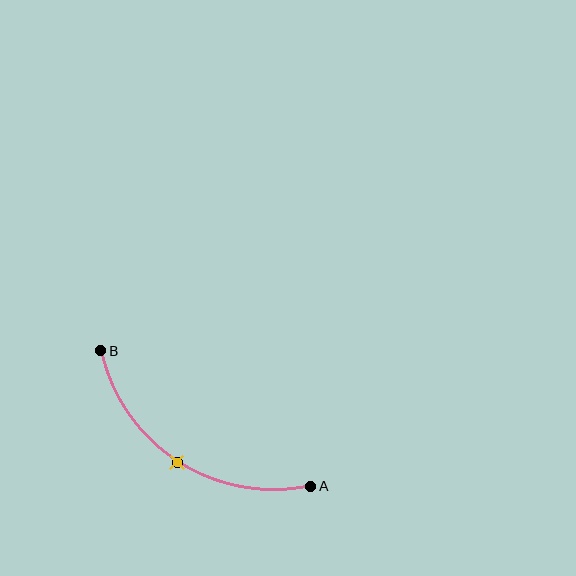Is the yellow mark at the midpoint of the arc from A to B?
Yes. The yellow mark lies on the arc at equal arc-length from both A and B — it is the arc midpoint.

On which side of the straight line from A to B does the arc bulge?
The arc bulges below the straight line connecting A and B.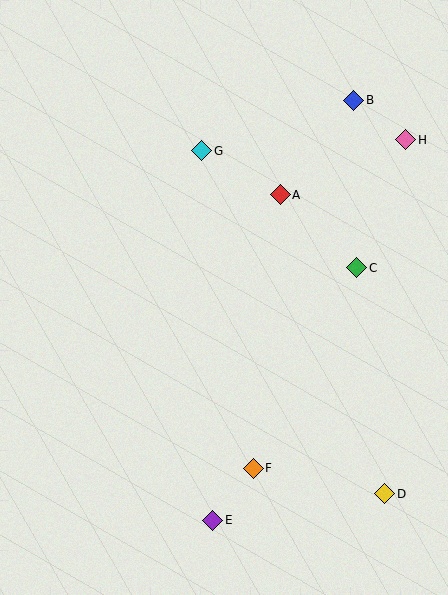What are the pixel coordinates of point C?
Point C is at (357, 268).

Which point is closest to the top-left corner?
Point G is closest to the top-left corner.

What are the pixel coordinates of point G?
Point G is at (202, 151).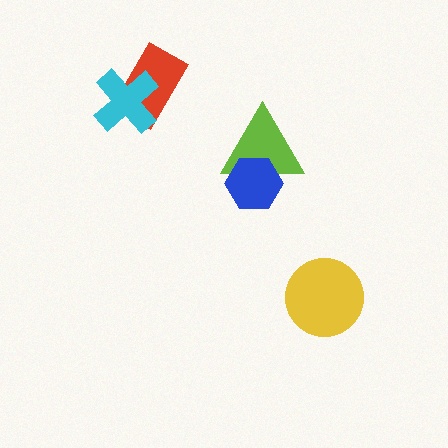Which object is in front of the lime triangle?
The blue hexagon is in front of the lime triangle.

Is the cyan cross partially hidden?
No, no other shape covers it.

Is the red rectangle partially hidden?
Yes, it is partially covered by another shape.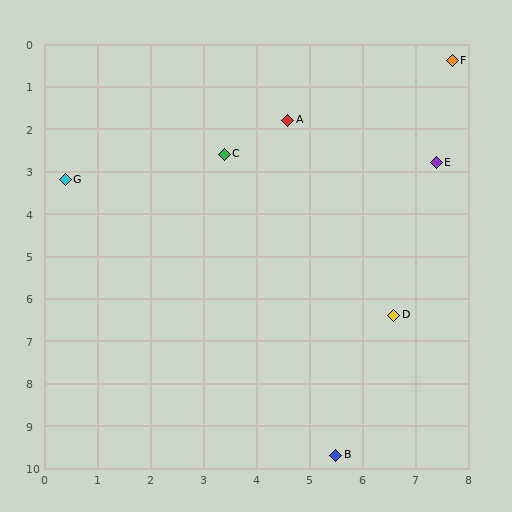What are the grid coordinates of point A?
Point A is at approximately (4.6, 1.8).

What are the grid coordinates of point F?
Point F is at approximately (7.7, 0.4).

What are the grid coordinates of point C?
Point C is at approximately (3.4, 2.6).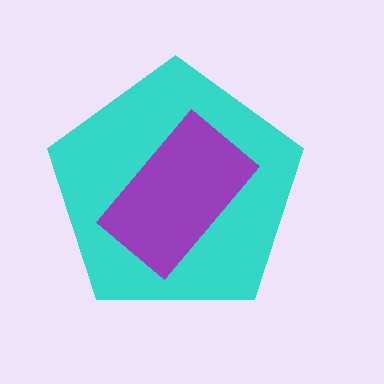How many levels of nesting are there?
2.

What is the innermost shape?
The purple rectangle.